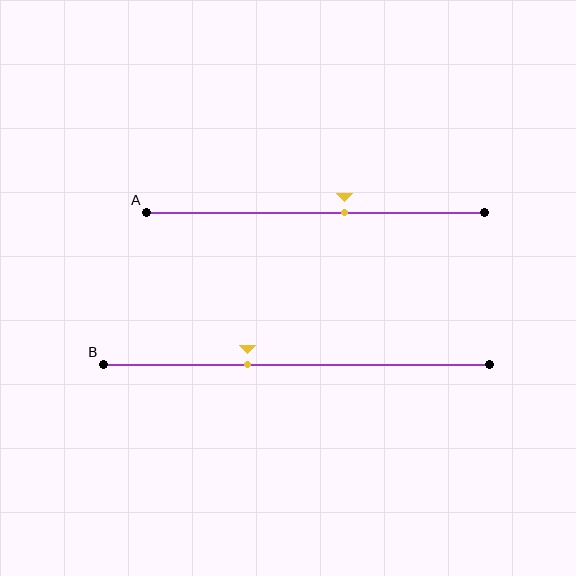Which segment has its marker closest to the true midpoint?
Segment A has its marker closest to the true midpoint.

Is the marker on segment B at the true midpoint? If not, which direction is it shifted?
No, the marker on segment B is shifted to the left by about 12% of the segment length.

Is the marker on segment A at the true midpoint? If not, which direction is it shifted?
No, the marker on segment A is shifted to the right by about 9% of the segment length.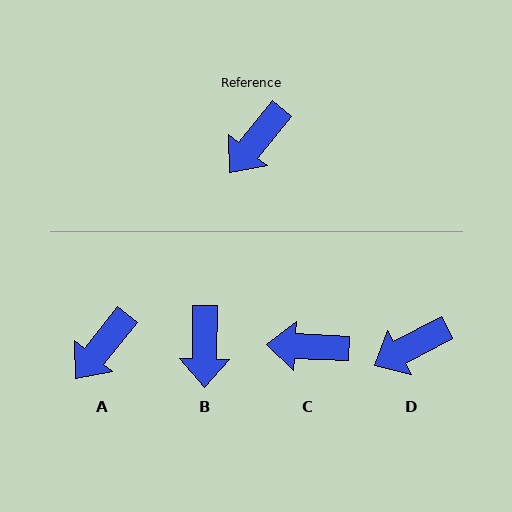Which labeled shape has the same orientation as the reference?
A.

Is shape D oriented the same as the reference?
No, it is off by about 23 degrees.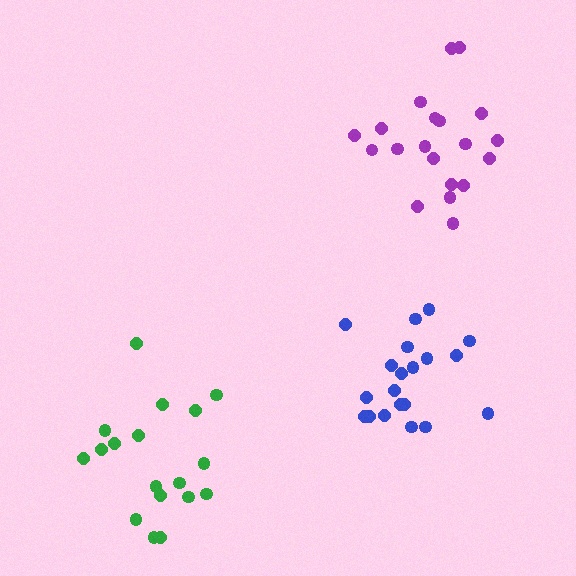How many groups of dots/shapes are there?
There are 3 groups.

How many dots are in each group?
Group 1: 18 dots, Group 2: 20 dots, Group 3: 20 dots (58 total).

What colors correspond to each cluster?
The clusters are colored: green, purple, blue.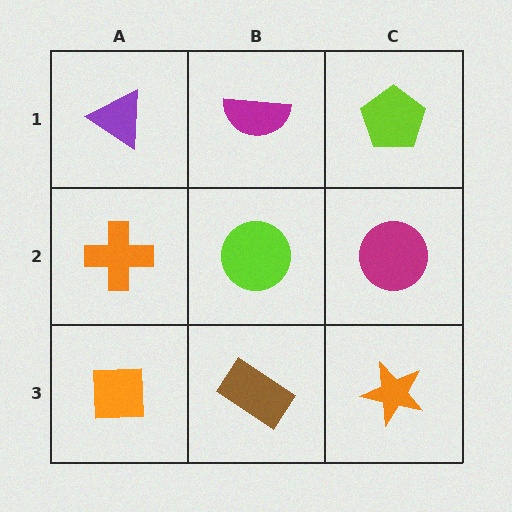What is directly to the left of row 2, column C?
A lime circle.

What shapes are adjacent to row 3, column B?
A lime circle (row 2, column B), an orange square (row 3, column A), an orange star (row 3, column C).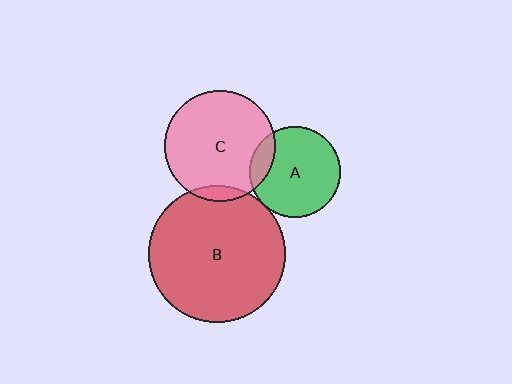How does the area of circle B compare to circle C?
Approximately 1.5 times.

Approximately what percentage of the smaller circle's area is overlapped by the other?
Approximately 5%.